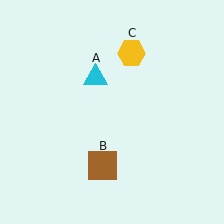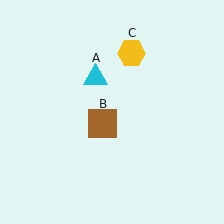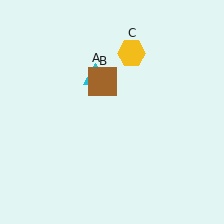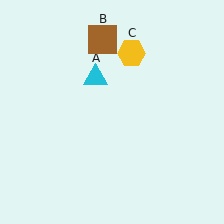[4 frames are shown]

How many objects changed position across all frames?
1 object changed position: brown square (object B).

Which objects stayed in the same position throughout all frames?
Cyan triangle (object A) and yellow hexagon (object C) remained stationary.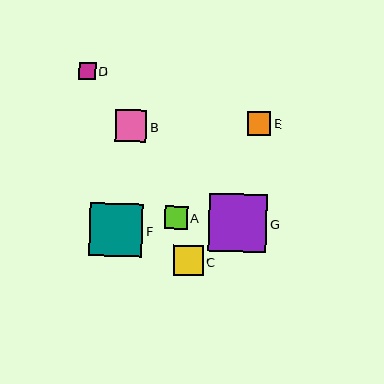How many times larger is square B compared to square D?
Square B is approximately 1.9 times the size of square D.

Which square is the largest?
Square G is the largest with a size of approximately 58 pixels.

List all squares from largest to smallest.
From largest to smallest: G, F, B, C, E, A, D.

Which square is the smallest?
Square D is the smallest with a size of approximately 17 pixels.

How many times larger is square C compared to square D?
Square C is approximately 1.8 times the size of square D.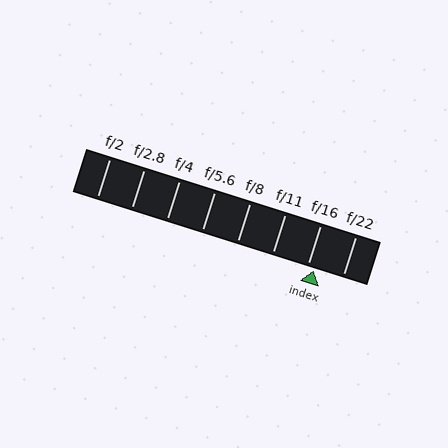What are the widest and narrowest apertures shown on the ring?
The widest aperture shown is f/2 and the narrowest is f/22.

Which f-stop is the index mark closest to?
The index mark is closest to f/16.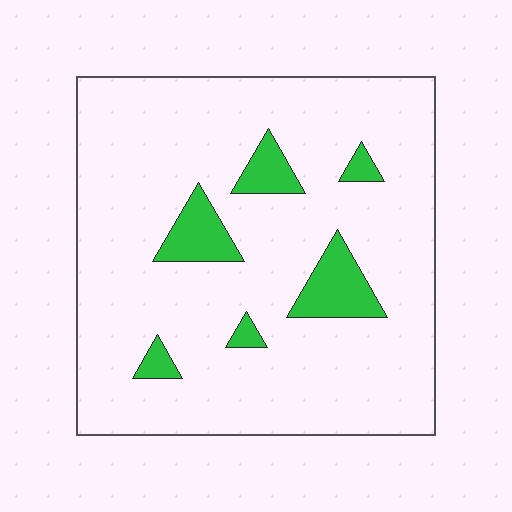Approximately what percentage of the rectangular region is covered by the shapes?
Approximately 10%.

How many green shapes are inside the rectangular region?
6.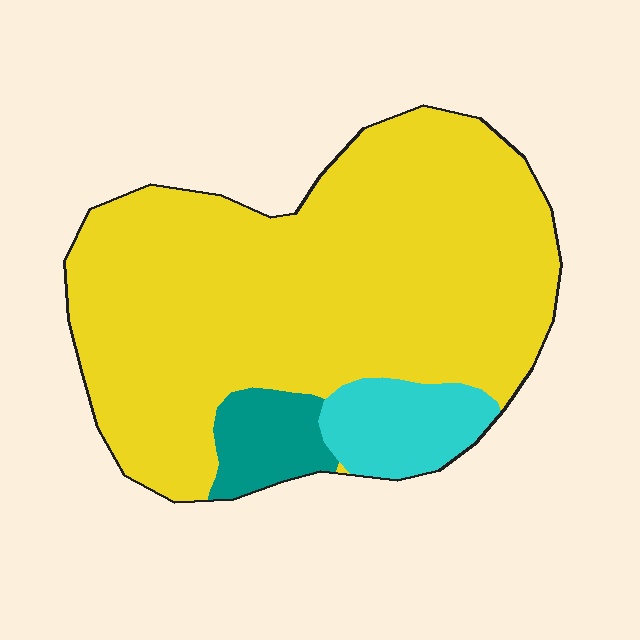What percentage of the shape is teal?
Teal takes up about one tenth (1/10) of the shape.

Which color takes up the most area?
Yellow, at roughly 85%.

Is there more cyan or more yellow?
Yellow.